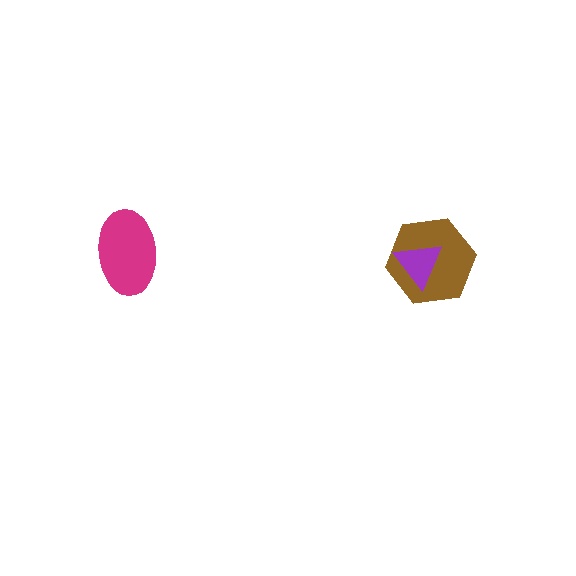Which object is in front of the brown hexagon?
The purple triangle is in front of the brown hexagon.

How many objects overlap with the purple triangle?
1 object overlaps with the purple triangle.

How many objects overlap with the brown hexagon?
1 object overlaps with the brown hexagon.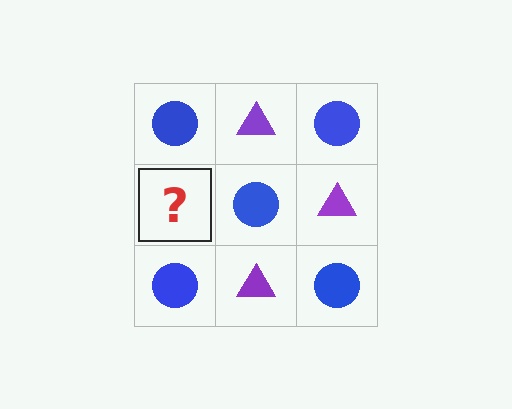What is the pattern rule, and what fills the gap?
The rule is that it alternates blue circle and purple triangle in a checkerboard pattern. The gap should be filled with a purple triangle.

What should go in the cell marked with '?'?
The missing cell should contain a purple triangle.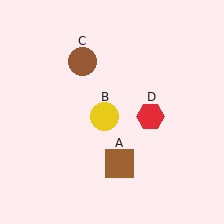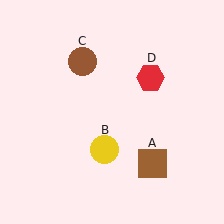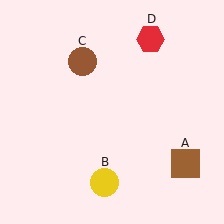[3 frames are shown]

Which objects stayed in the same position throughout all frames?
Brown circle (object C) remained stationary.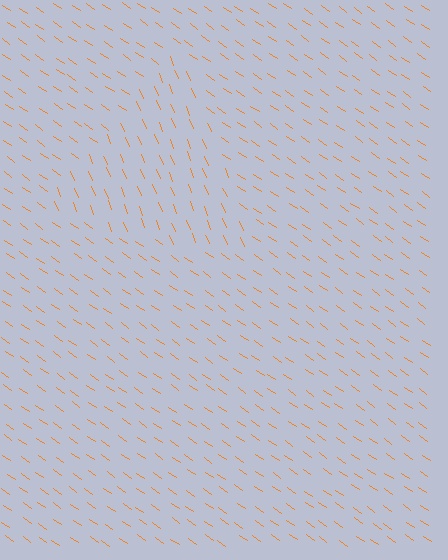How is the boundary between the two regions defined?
The boundary is defined purely by a change in line orientation (approximately 33 degrees difference). All lines are the same color and thickness.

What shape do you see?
I see a triangle.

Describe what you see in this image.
The image is filled with small orange line segments. A triangle region in the image has lines oriented differently from the surrounding lines, creating a visible texture boundary.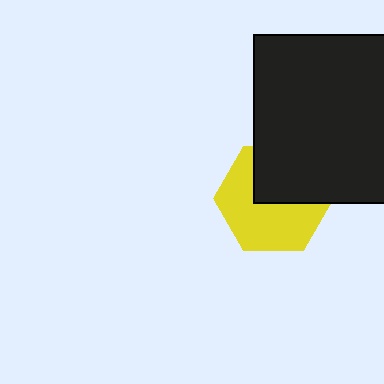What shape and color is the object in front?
The object in front is a black square.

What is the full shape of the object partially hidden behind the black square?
The partially hidden object is a yellow hexagon.